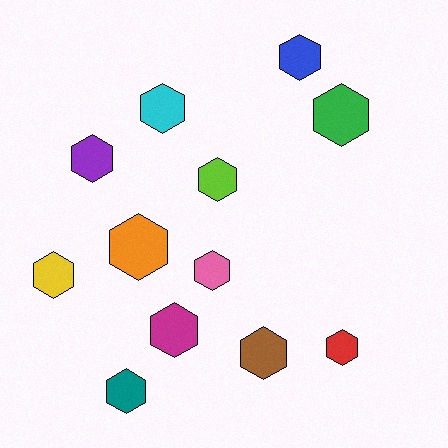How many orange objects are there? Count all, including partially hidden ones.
There is 1 orange object.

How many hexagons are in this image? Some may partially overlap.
There are 12 hexagons.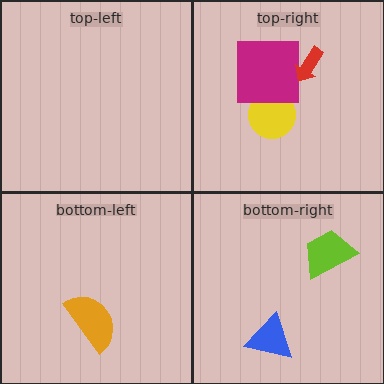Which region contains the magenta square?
The top-right region.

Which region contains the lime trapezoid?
The bottom-right region.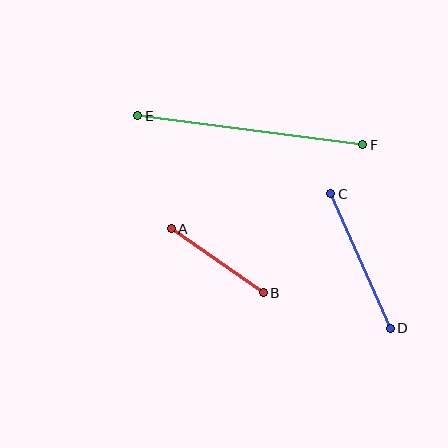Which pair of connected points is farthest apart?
Points E and F are farthest apart.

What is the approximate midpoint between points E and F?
The midpoint is at approximately (250, 130) pixels.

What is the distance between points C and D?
The distance is approximately 147 pixels.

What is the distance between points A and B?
The distance is approximately 112 pixels.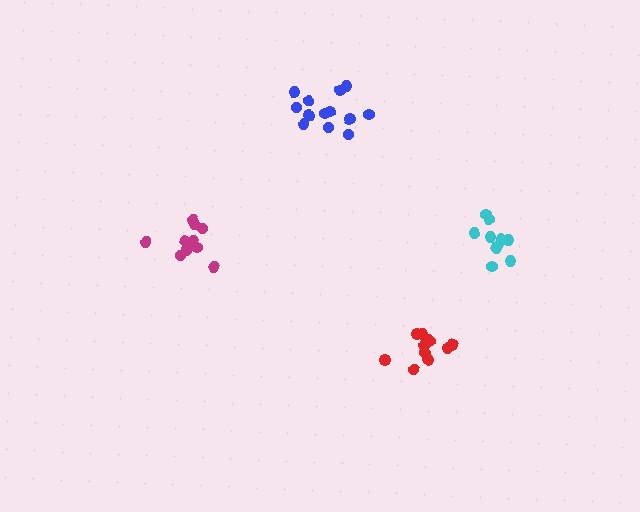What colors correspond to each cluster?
The clusters are colored: blue, magenta, red, cyan.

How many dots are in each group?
Group 1: 13 dots, Group 2: 10 dots, Group 3: 11 dots, Group 4: 10 dots (44 total).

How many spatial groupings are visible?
There are 4 spatial groupings.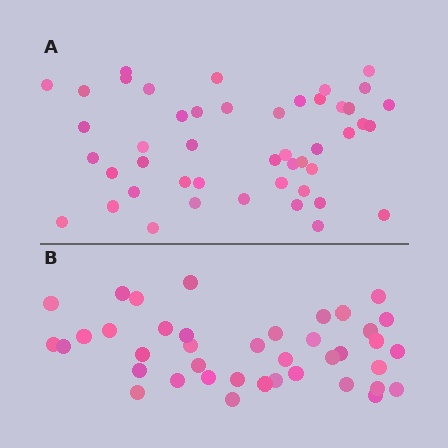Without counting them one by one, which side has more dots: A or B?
Region A (the top region) has more dots.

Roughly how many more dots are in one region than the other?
Region A has roughly 8 or so more dots than region B.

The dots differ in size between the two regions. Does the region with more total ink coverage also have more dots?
No. Region B has more total ink coverage because its dots are larger, but region A actually contains more individual dots. Total area can be misleading — the number of items is what matters here.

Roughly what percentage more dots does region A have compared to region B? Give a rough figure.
About 20% more.